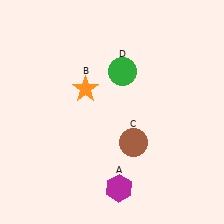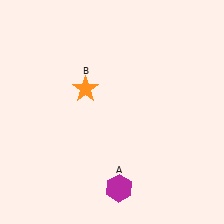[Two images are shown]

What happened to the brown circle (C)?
The brown circle (C) was removed in Image 2. It was in the bottom-right area of Image 1.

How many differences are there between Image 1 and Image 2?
There are 2 differences between the two images.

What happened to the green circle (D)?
The green circle (D) was removed in Image 2. It was in the top-right area of Image 1.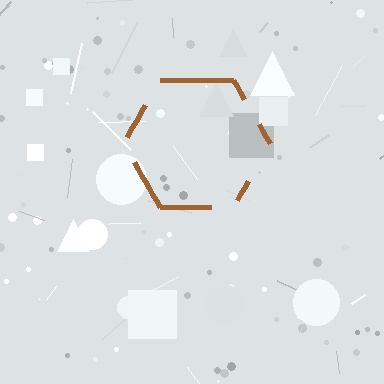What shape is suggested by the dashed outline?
The dashed outline suggests a hexagon.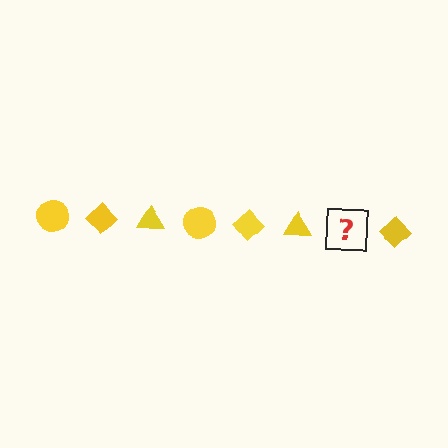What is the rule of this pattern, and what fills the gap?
The rule is that the pattern cycles through circle, diamond, triangle shapes in yellow. The gap should be filled with a yellow circle.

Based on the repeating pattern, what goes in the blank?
The blank should be a yellow circle.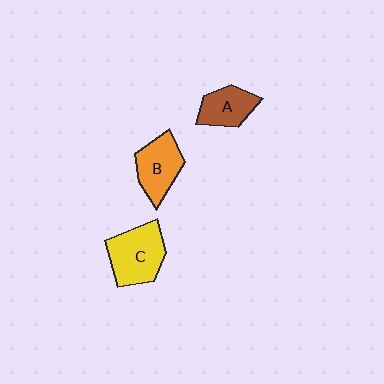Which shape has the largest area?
Shape C (yellow).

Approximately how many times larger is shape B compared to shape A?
Approximately 1.2 times.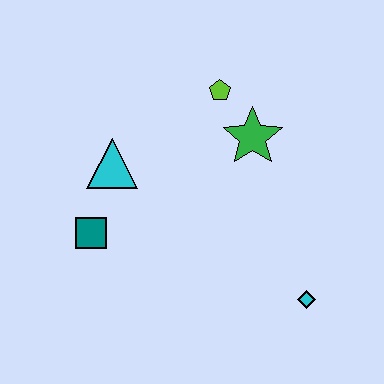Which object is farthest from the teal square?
The cyan diamond is farthest from the teal square.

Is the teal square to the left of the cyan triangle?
Yes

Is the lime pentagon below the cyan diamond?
No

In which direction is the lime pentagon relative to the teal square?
The lime pentagon is above the teal square.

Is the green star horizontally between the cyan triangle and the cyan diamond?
Yes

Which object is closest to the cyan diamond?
The green star is closest to the cyan diamond.